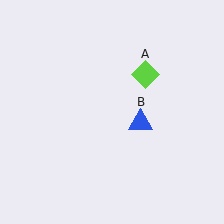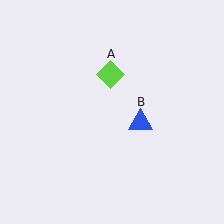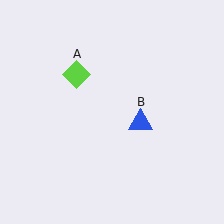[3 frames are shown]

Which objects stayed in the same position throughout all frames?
Blue triangle (object B) remained stationary.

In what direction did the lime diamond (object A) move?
The lime diamond (object A) moved left.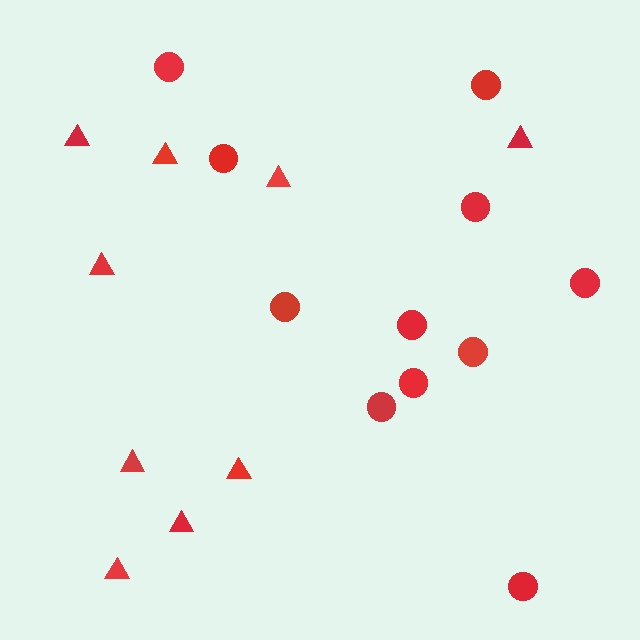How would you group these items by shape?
There are 2 groups: one group of triangles (9) and one group of circles (11).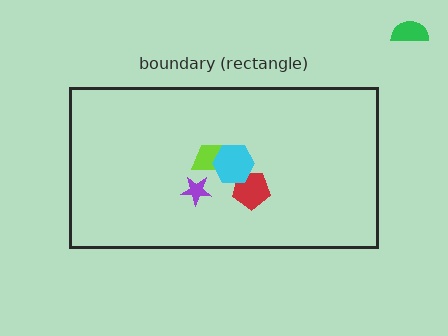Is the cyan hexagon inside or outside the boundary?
Inside.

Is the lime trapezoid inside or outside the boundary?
Inside.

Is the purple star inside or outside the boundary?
Inside.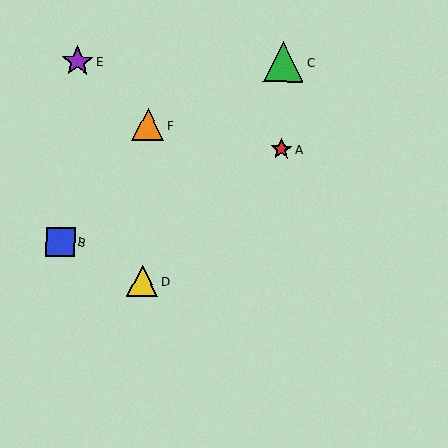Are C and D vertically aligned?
No, C is at x≈283 and D is at x≈142.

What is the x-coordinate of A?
Object A is at x≈281.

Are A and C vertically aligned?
Yes, both are at x≈281.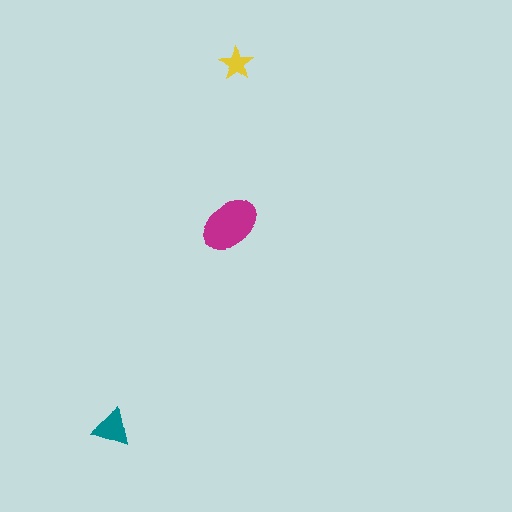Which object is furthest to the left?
The teal triangle is leftmost.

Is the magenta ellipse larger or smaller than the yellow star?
Larger.